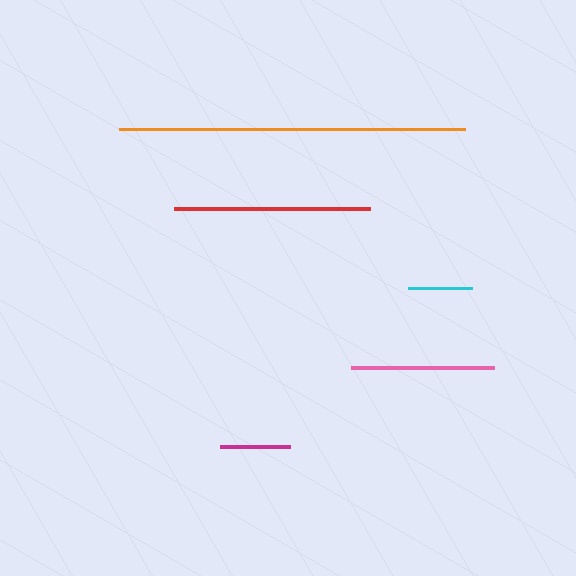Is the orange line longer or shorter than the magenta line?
The orange line is longer than the magenta line.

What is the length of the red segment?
The red segment is approximately 195 pixels long.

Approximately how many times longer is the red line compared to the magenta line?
The red line is approximately 2.8 times the length of the magenta line.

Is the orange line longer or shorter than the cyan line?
The orange line is longer than the cyan line.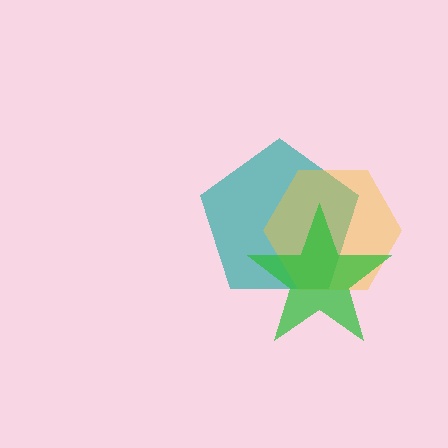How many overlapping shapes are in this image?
There are 3 overlapping shapes in the image.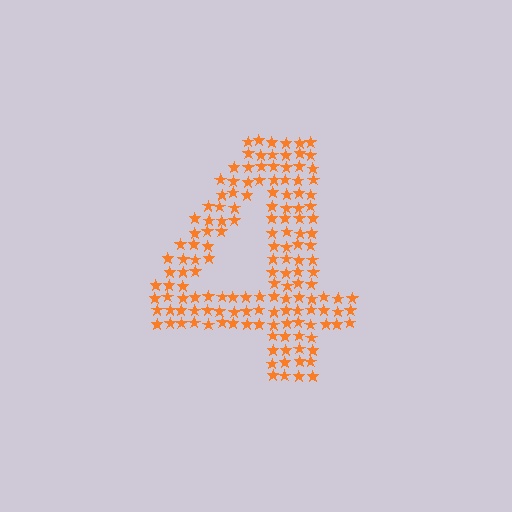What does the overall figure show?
The overall figure shows the digit 4.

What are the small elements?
The small elements are stars.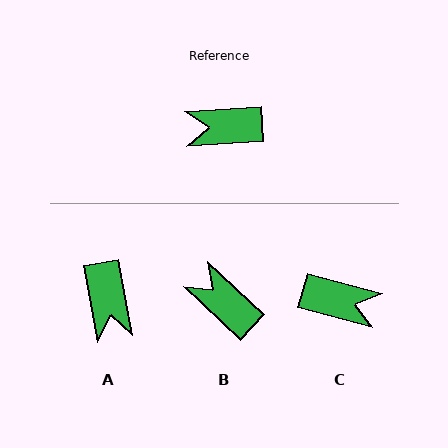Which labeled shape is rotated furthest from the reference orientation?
C, about 162 degrees away.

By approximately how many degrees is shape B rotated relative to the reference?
Approximately 46 degrees clockwise.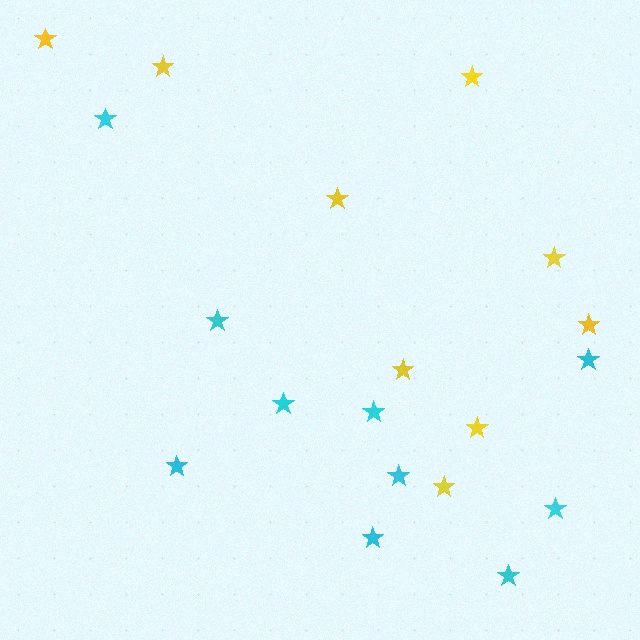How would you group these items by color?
There are 2 groups: one group of cyan stars (10) and one group of yellow stars (9).